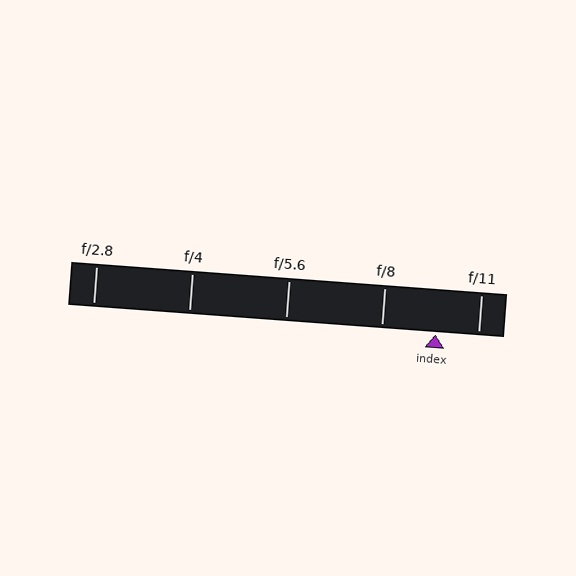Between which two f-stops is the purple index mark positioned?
The index mark is between f/8 and f/11.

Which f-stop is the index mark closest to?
The index mark is closest to f/11.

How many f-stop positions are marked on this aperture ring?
There are 5 f-stop positions marked.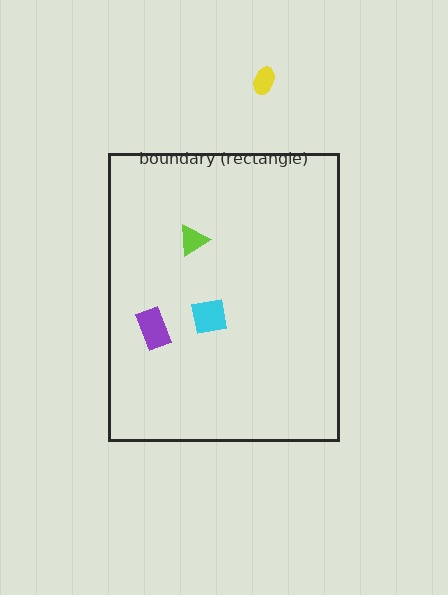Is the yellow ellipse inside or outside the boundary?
Outside.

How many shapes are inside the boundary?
3 inside, 1 outside.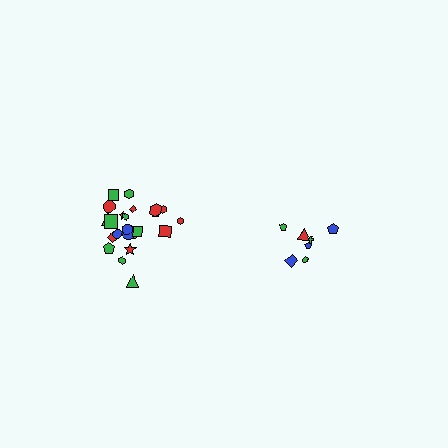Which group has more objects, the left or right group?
The left group.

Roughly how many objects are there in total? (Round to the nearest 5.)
Roughly 30 objects in total.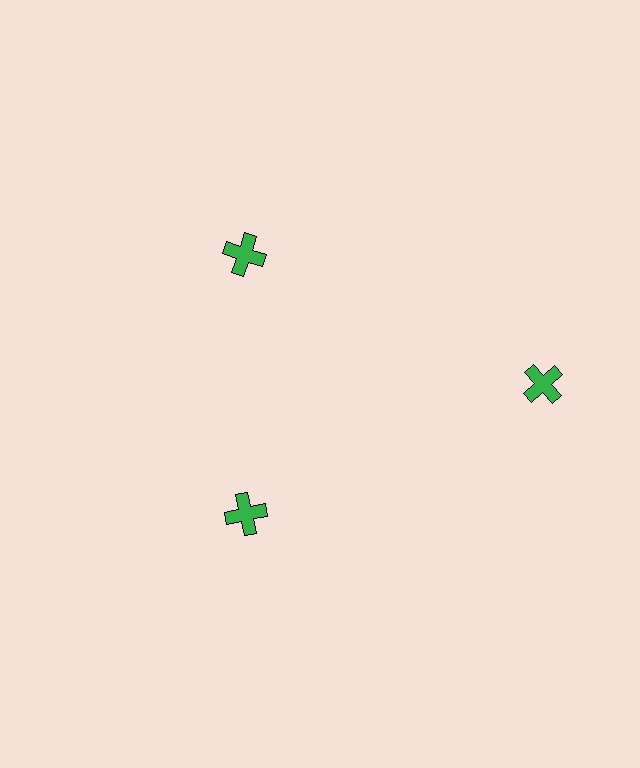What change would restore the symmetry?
The symmetry would be restored by moving it inward, back onto the ring so that all 3 crosses sit at equal angles and equal distance from the center.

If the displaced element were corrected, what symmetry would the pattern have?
It would have 3-fold rotational symmetry — the pattern would map onto itself every 120 degrees.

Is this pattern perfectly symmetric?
No. The 3 green crosses are arranged in a ring, but one element near the 3 o'clock position is pushed outward from the center, breaking the 3-fold rotational symmetry.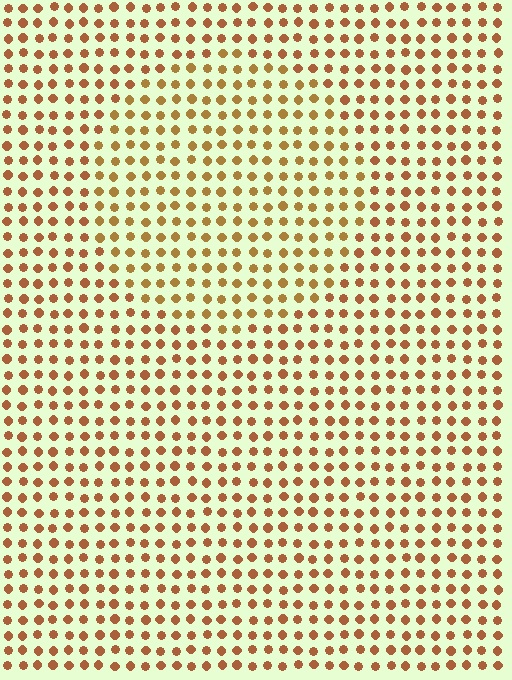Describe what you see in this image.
The image is filled with small brown elements in a uniform arrangement. A circle-shaped region is visible where the elements are tinted to a slightly different hue, forming a subtle color boundary.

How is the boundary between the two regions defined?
The boundary is defined purely by a slight shift in hue (about 18 degrees). Spacing, size, and orientation are identical on both sides.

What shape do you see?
I see a circle.